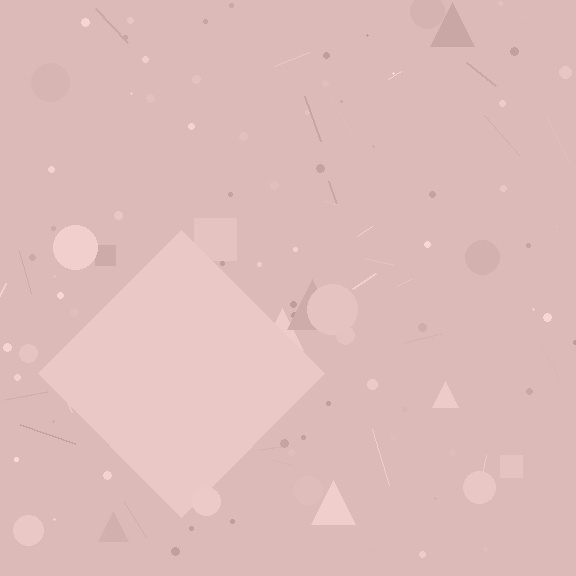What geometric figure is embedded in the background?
A diamond is embedded in the background.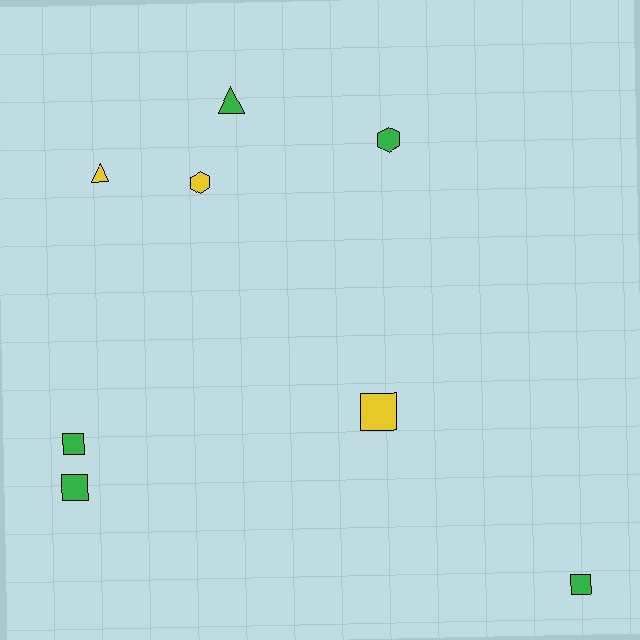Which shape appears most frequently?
Square, with 4 objects.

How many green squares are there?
There are 3 green squares.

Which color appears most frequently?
Green, with 5 objects.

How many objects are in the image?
There are 8 objects.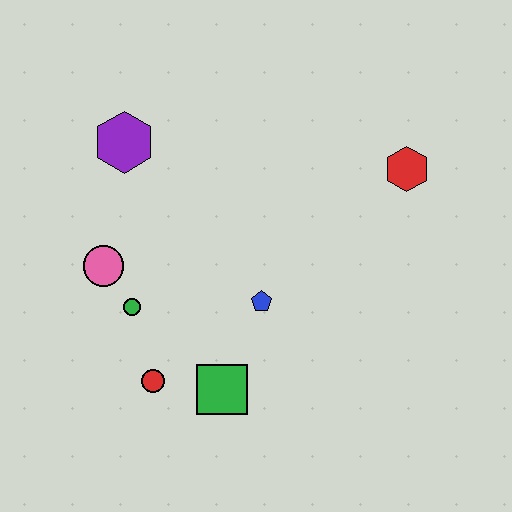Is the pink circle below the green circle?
No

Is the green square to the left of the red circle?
No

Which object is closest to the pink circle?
The green circle is closest to the pink circle.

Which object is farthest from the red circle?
The red hexagon is farthest from the red circle.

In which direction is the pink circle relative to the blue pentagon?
The pink circle is to the left of the blue pentagon.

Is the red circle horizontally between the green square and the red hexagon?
No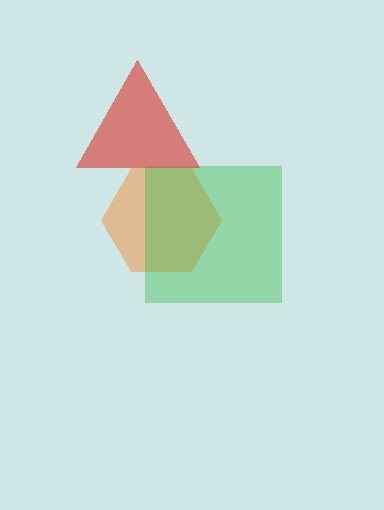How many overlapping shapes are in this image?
There are 3 overlapping shapes in the image.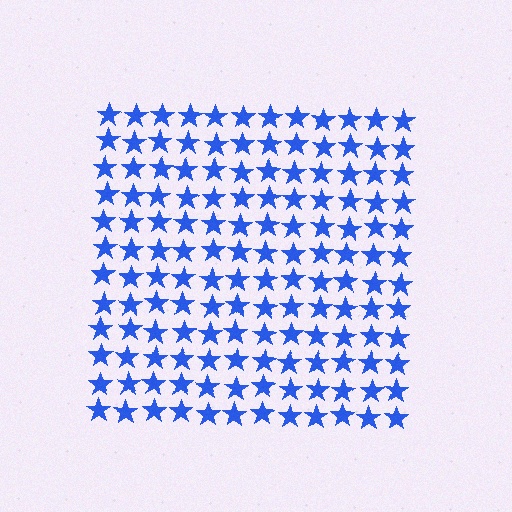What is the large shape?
The large shape is a square.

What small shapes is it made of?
It is made of small stars.